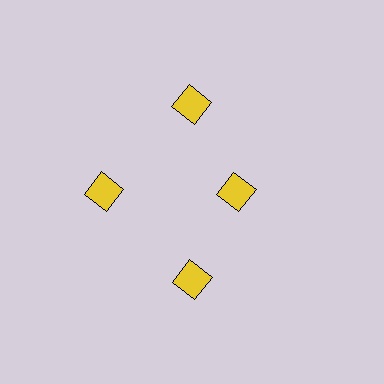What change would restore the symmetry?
The symmetry would be restored by moving it outward, back onto the ring so that all 4 diamonds sit at equal angles and equal distance from the center.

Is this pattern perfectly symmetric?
No. The 4 yellow diamonds are arranged in a ring, but one element near the 3 o'clock position is pulled inward toward the center, breaking the 4-fold rotational symmetry.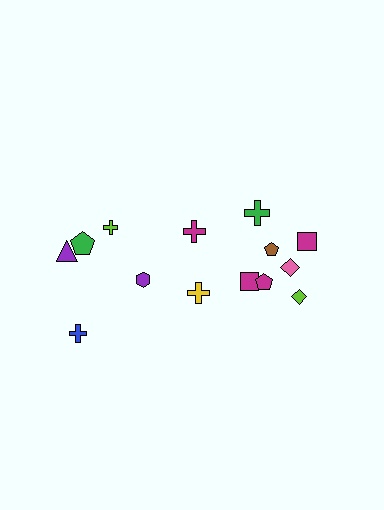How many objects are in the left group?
There are 6 objects.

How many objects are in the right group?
There are 8 objects.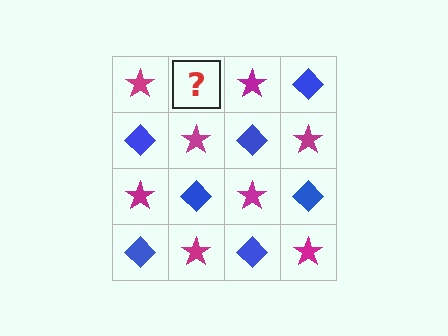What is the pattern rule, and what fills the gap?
The rule is that it alternates magenta star and blue diamond in a checkerboard pattern. The gap should be filled with a blue diamond.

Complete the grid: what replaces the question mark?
The question mark should be replaced with a blue diamond.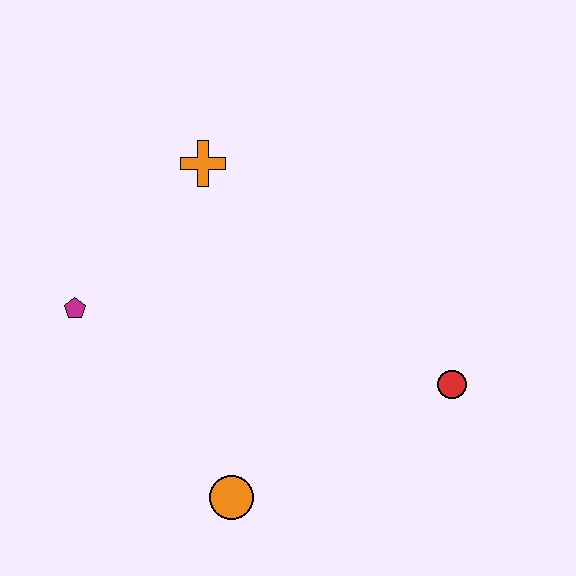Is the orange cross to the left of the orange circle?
Yes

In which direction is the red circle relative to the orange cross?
The red circle is to the right of the orange cross.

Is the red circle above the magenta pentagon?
No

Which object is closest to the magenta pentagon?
The orange cross is closest to the magenta pentagon.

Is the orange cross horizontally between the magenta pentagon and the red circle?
Yes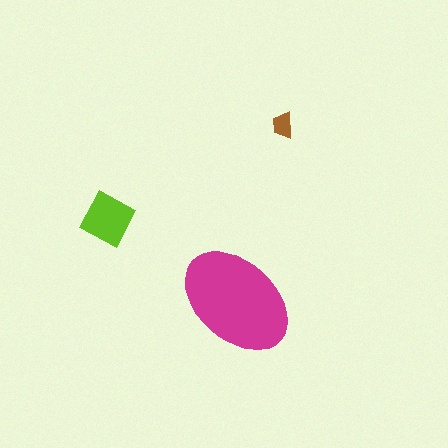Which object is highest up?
The brown trapezoid is topmost.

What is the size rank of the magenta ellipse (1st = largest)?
1st.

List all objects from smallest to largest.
The brown trapezoid, the lime square, the magenta ellipse.